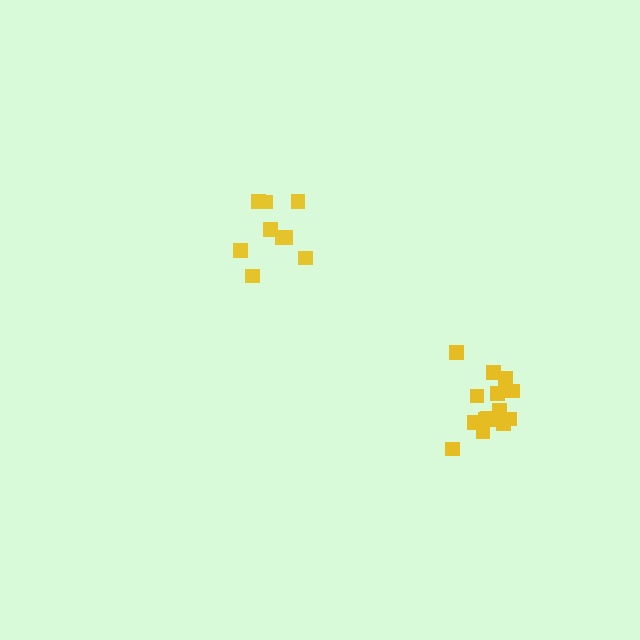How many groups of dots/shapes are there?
There are 2 groups.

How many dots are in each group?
Group 1: 9 dots, Group 2: 15 dots (24 total).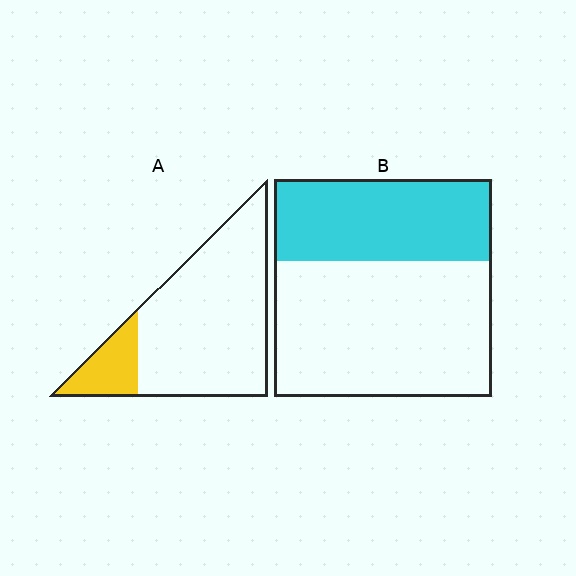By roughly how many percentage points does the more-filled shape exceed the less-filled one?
By roughly 20 percentage points (B over A).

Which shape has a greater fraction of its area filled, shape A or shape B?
Shape B.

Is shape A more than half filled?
No.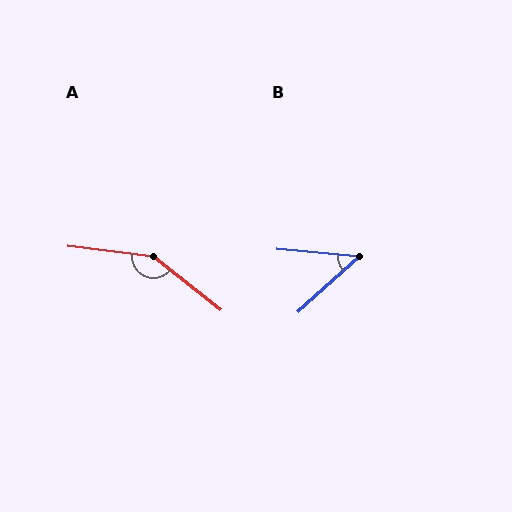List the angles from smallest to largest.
B (47°), A (149°).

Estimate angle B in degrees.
Approximately 47 degrees.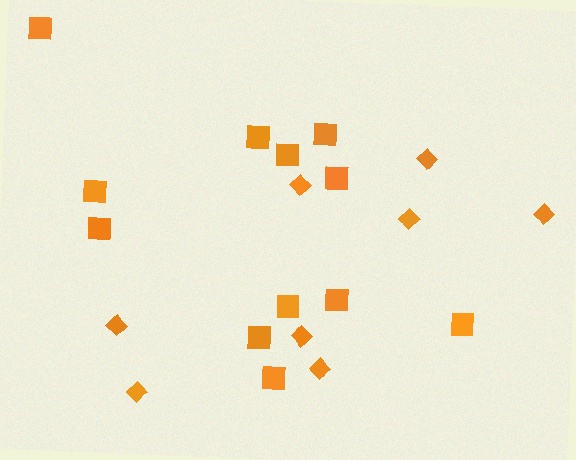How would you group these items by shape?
There are 2 groups: one group of squares (12) and one group of diamonds (8).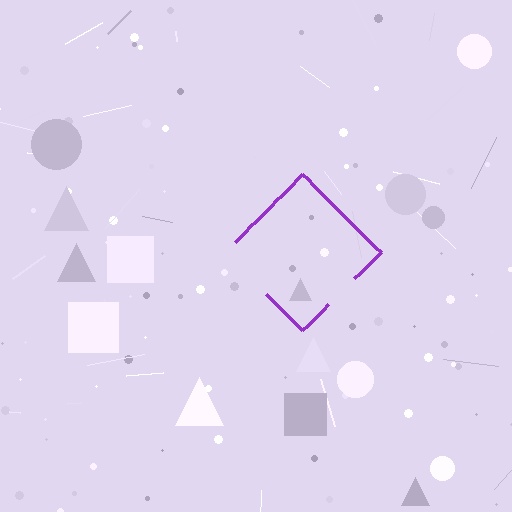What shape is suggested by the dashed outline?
The dashed outline suggests a diamond.